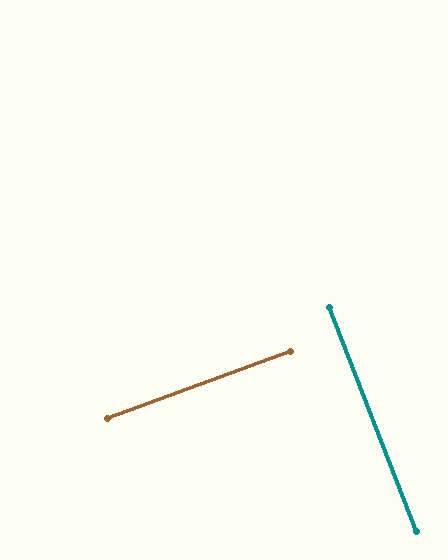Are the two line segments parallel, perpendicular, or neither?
Perpendicular — they meet at approximately 89°.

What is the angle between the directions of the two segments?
Approximately 89 degrees.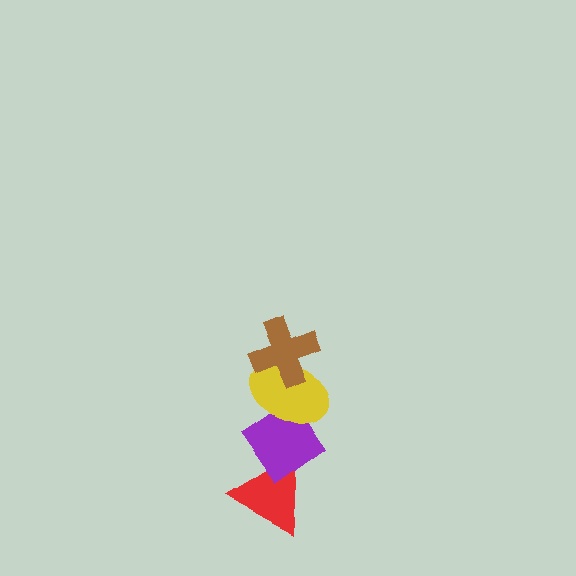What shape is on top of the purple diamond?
The yellow ellipse is on top of the purple diamond.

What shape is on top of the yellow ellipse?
The brown cross is on top of the yellow ellipse.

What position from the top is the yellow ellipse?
The yellow ellipse is 2nd from the top.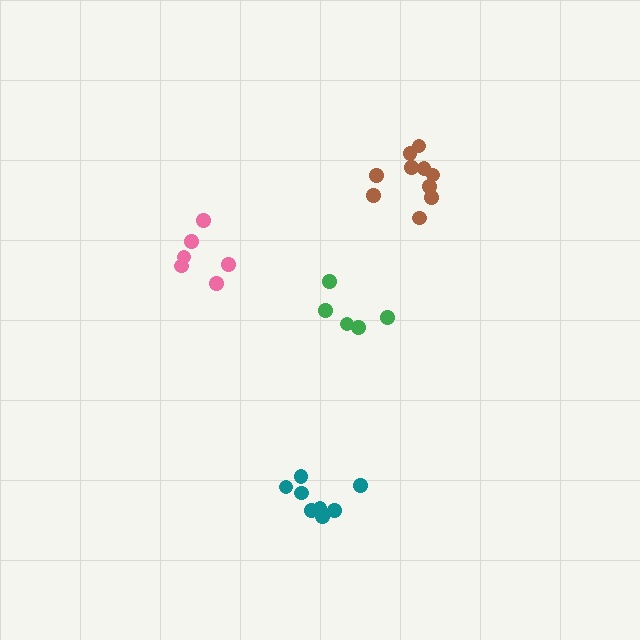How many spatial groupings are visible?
There are 4 spatial groupings.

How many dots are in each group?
Group 1: 10 dots, Group 2: 8 dots, Group 3: 5 dots, Group 4: 6 dots (29 total).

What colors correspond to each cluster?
The clusters are colored: brown, teal, green, pink.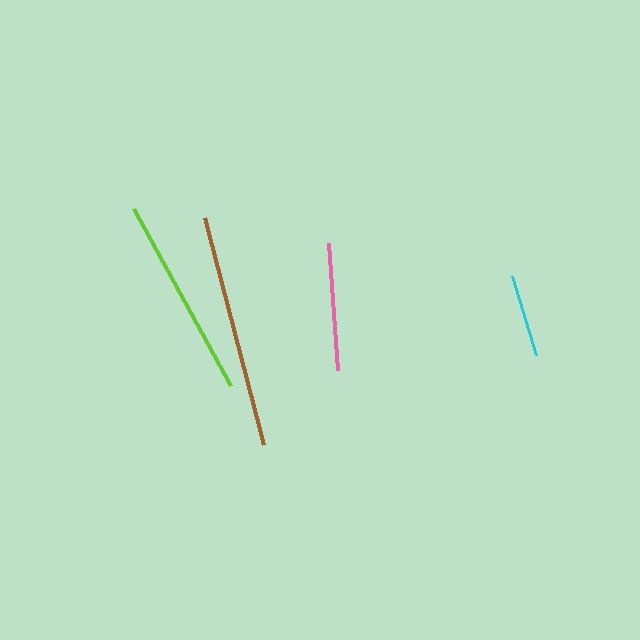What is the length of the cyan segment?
The cyan segment is approximately 83 pixels long.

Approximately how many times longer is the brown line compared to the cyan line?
The brown line is approximately 2.8 times the length of the cyan line.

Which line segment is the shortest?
The cyan line is the shortest at approximately 83 pixels.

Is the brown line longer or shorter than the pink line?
The brown line is longer than the pink line.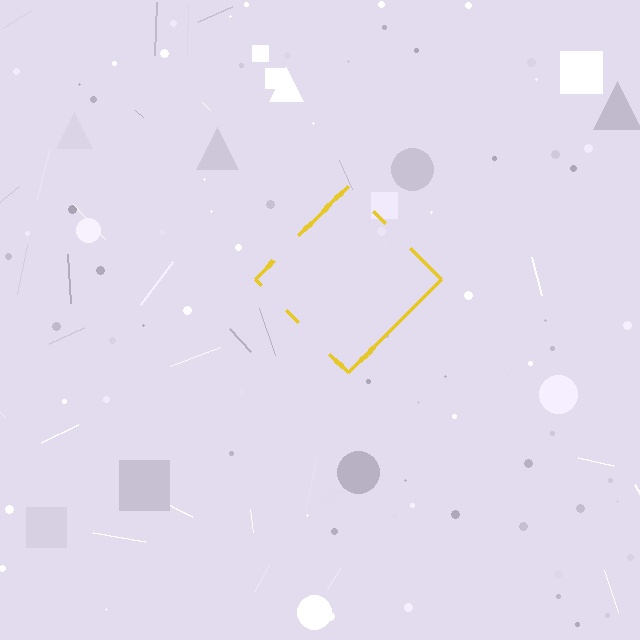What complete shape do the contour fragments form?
The contour fragments form a diamond.